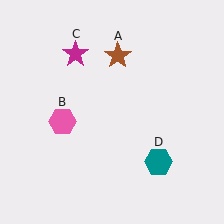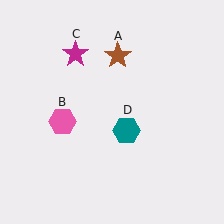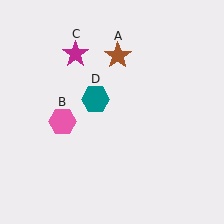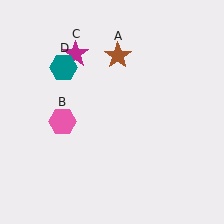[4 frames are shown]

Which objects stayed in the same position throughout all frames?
Brown star (object A) and pink hexagon (object B) and magenta star (object C) remained stationary.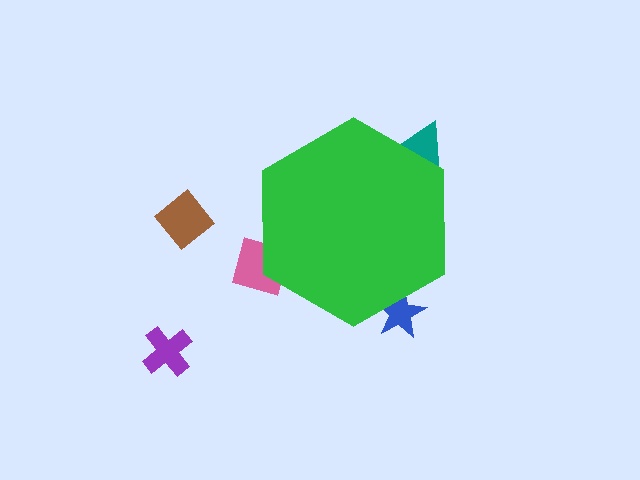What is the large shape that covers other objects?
A green hexagon.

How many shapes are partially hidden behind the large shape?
3 shapes are partially hidden.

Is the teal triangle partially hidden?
Yes, the teal triangle is partially hidden behind the green hexagon.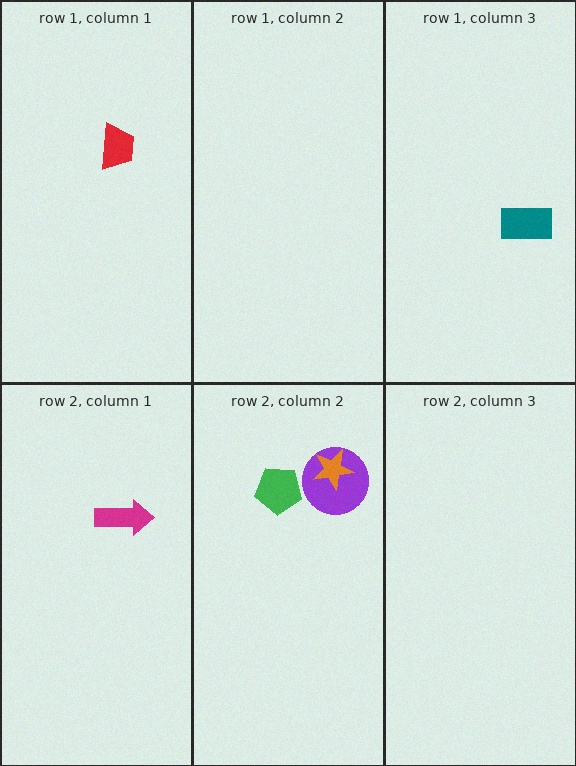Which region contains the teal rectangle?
The row 1, column 3 region.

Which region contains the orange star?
The row 2, column 2 region.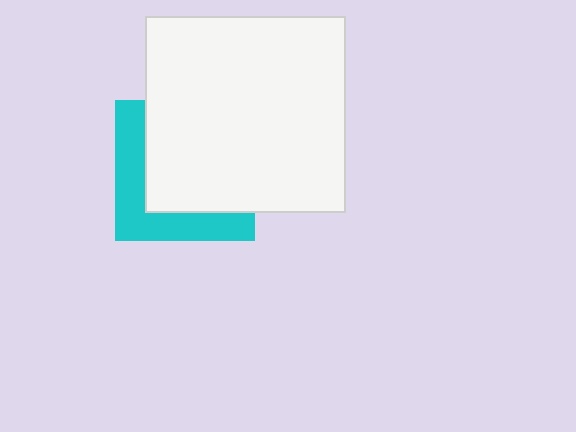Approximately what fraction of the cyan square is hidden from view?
Roughly 63% of the cyan square is hidden behind the white rectangle.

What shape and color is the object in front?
The object in front is a white rectangle.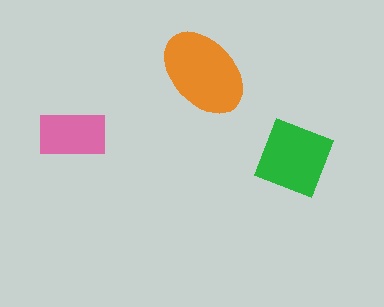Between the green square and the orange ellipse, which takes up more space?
The orange ellipse.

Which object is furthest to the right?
The green square is rightmost.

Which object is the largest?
The orange ellipse.